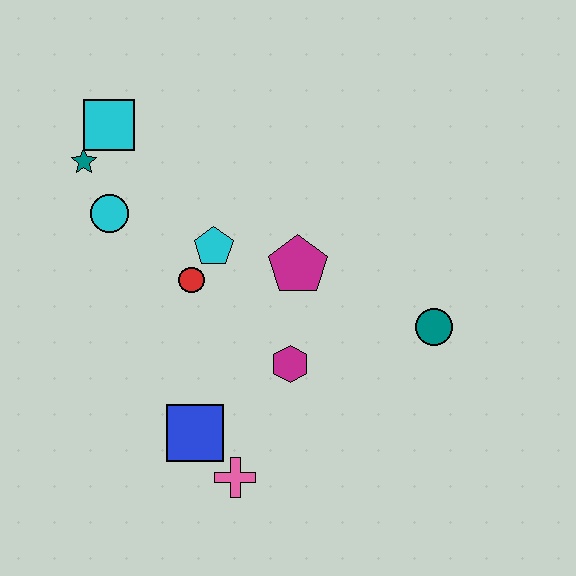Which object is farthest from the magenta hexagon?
The cyan square is farthest from the magenta hexagon.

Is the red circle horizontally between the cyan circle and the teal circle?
Yes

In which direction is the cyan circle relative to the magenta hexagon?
The cyan circle is to the left of the magenta hexagon.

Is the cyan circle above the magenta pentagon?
Yes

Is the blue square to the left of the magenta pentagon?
Yes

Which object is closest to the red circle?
The cyan pentagon is closest to the red circle.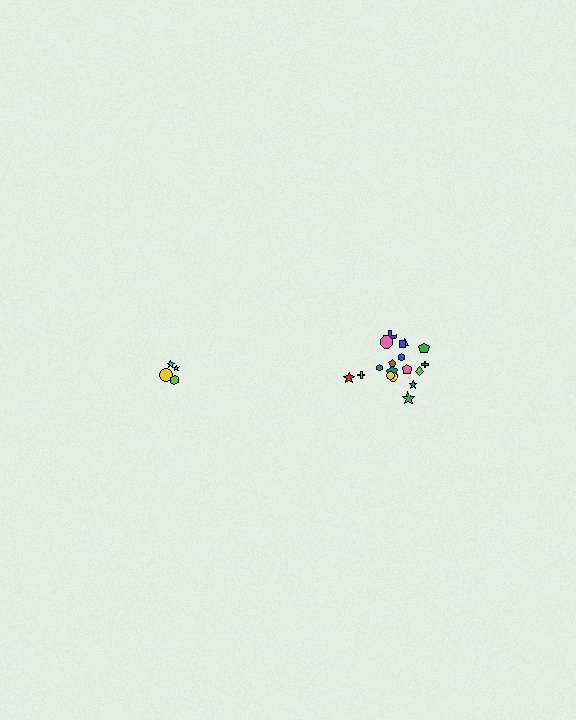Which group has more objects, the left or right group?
The right group.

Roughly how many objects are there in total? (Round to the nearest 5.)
Roughly 20 objects in total.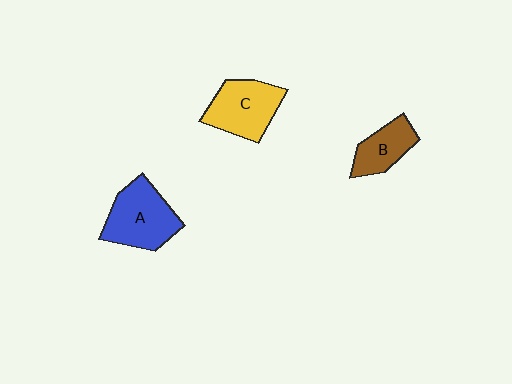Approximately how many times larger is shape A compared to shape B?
Approximately 1.6 times.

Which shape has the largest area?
Shape A (blue).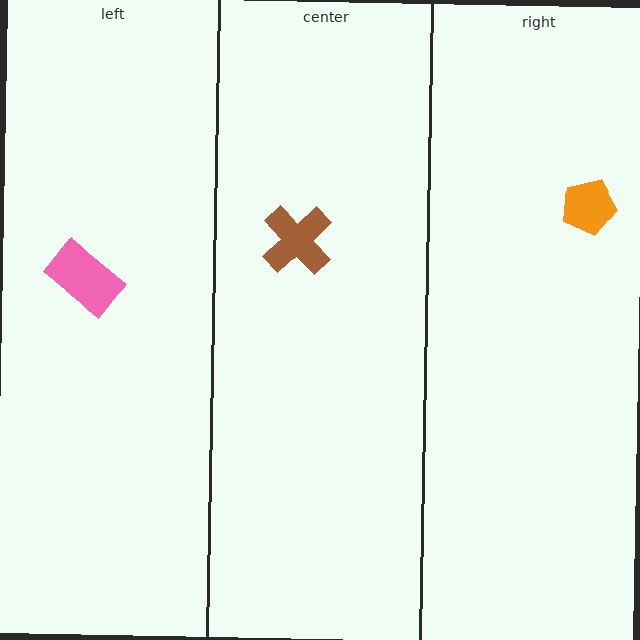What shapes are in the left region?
The pink rectangle.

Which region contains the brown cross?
The center region.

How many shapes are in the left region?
1.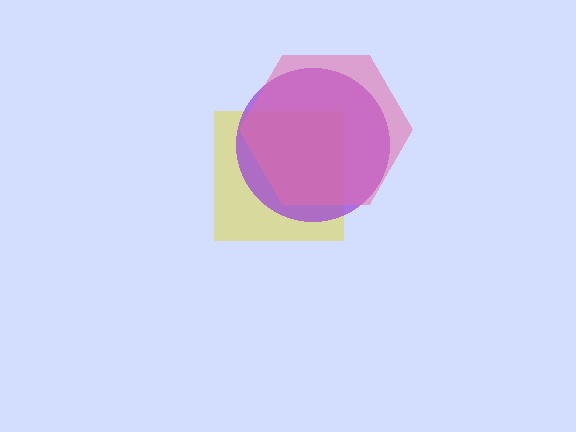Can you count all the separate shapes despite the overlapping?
Yes, there are 3 separate shapes.